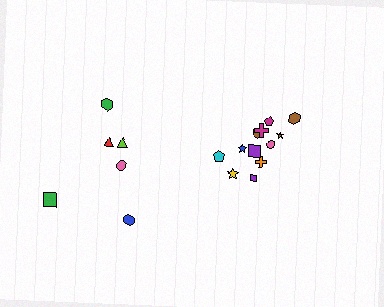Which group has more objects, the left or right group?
The right group.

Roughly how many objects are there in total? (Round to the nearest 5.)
Roughly 20 objects in total.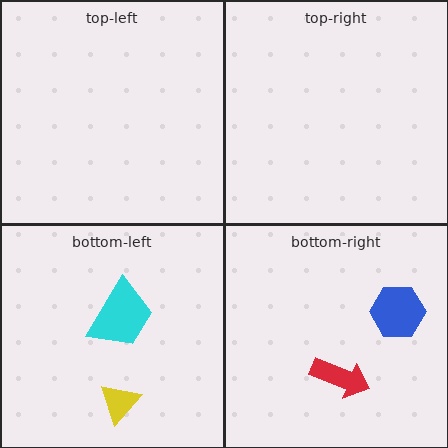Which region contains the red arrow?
The bottom-right region.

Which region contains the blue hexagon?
The bottom-right region.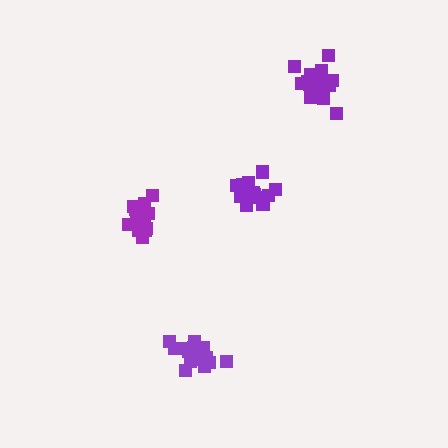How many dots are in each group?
Group 1: 16 dots, Group 2: 18 dots, Group 3: 14 dots, Group 4: 15 dots (63 total).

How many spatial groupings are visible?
There are 4 spatial groupings.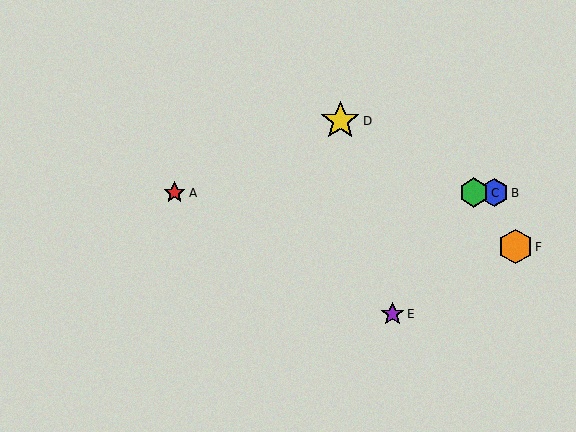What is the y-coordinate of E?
Object E is at y≈314.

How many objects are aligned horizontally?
3 objects (A, B, C) are aligned horizontally.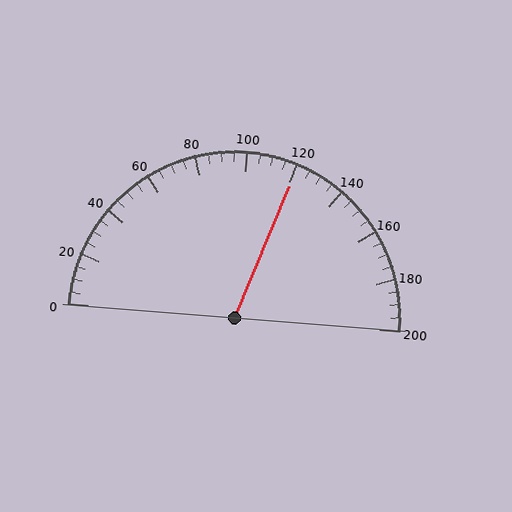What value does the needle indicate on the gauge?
The needle indicates approximately 120.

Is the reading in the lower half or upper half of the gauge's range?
The reading is in the upper half of the range (0 to 200).